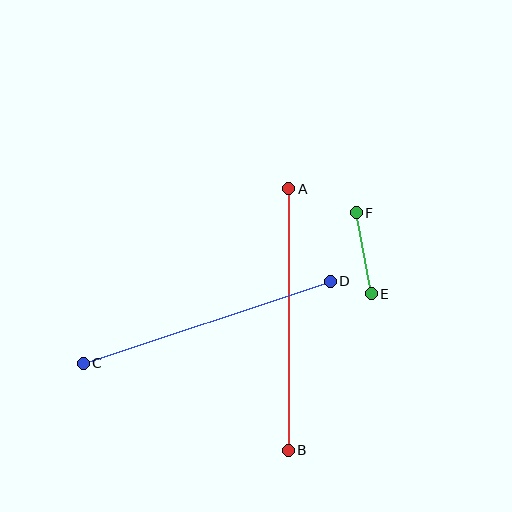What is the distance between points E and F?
The distance is approximately 82 pixels.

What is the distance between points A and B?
The distance is approximately 261 pixels.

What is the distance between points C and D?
The distance is approximately 260 pixels.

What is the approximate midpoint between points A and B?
The midpoint is at approximately (289, 320) pixels.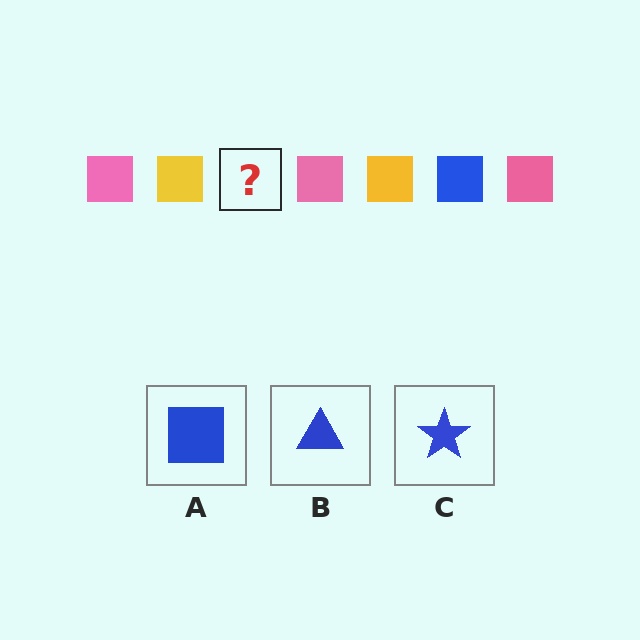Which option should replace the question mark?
Option A.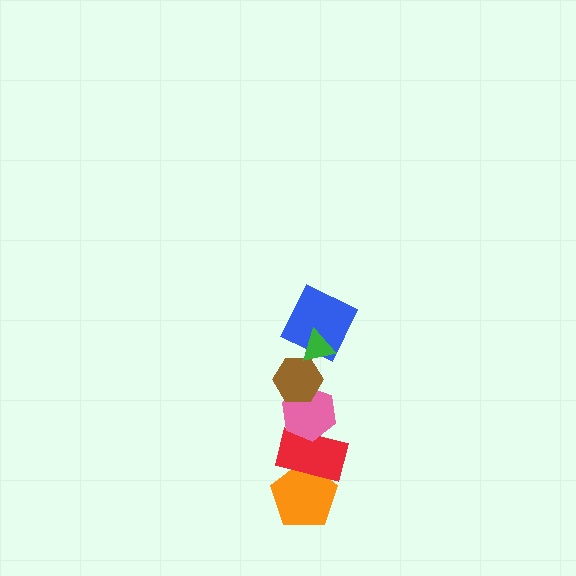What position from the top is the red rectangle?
The red rectangle is 5th from the top.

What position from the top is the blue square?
The blue square is 2nd from the top.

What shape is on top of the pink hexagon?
The brown hexagon is on top of the pink hexagon.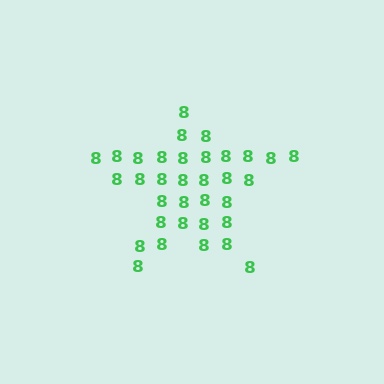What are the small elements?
The small elements are digit 8's.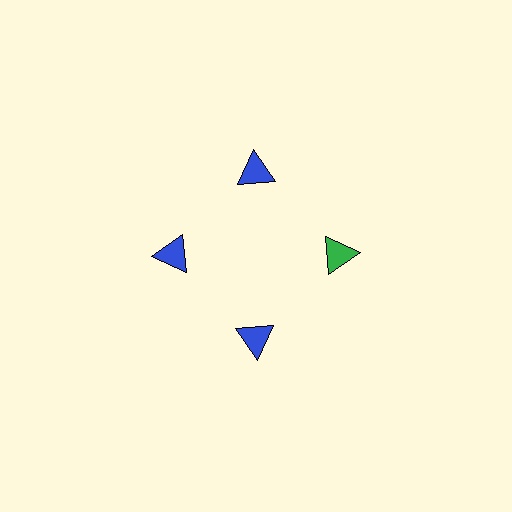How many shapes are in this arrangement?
There are 4 shapes arranged in a ring pattern.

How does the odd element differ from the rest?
It has a different color: green instead of blue.